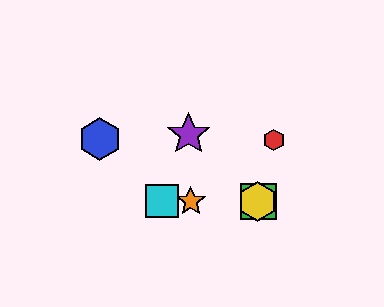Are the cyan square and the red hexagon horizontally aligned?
No, the cyan square is at y≈201 and the red hexagon is at y≈140.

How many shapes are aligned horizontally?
4 shapes (the green square, the yellow hexagon, the orange star, the cyan square) are aligned horizontally.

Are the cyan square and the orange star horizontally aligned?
Yes, both are at y≈201.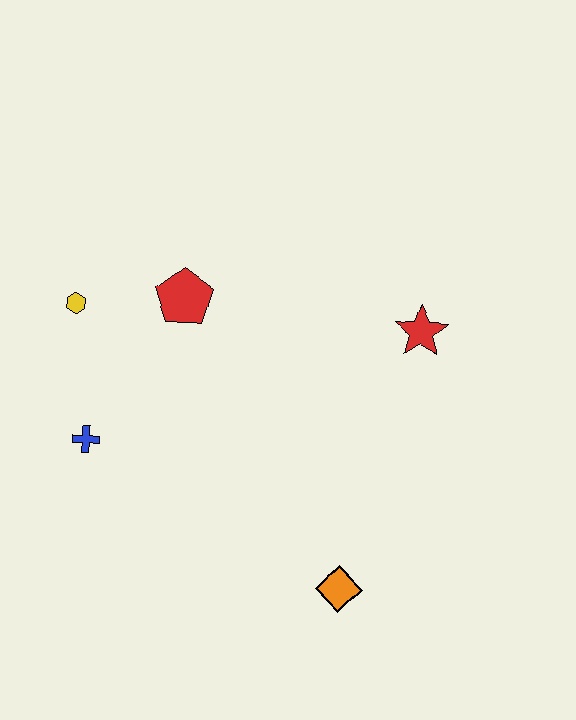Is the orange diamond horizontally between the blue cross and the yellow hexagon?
No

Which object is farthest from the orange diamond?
The yellow hexagon is farthest from the orange diamond.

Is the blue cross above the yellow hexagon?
No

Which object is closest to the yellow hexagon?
The red pentagon is closest to the yellow hexagon.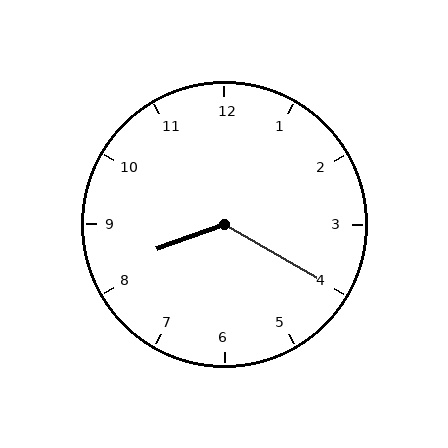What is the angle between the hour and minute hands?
Approximately 130 degrees.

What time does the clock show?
8:20.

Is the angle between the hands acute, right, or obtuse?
It is obtuse.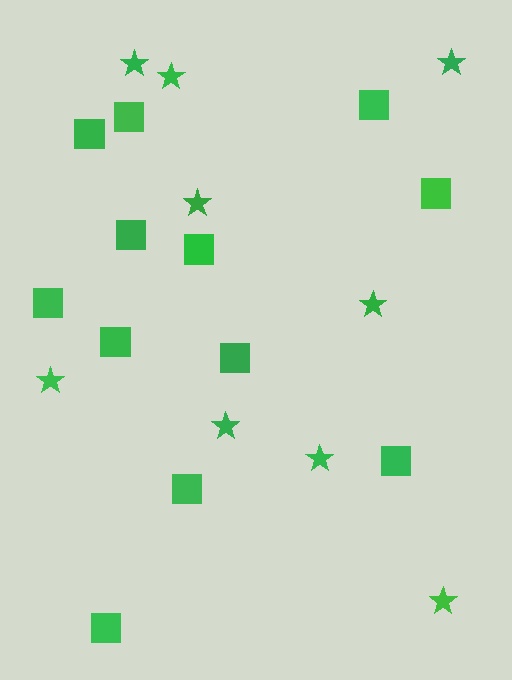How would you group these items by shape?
There are 2 groups: one group of squares (12) and one group of stars (9).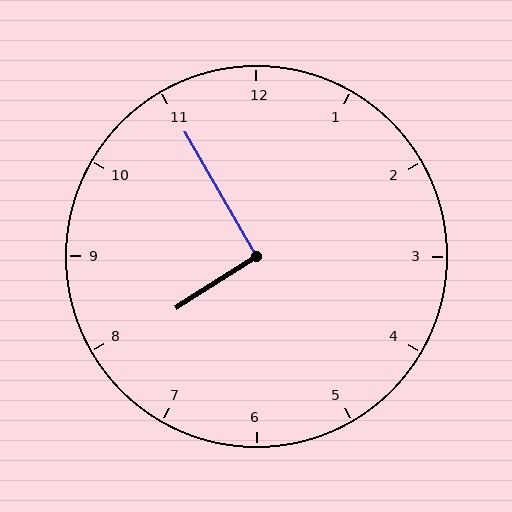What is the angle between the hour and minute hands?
Approximately 92 degrees.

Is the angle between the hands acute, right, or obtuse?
It is right.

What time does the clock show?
7:55.